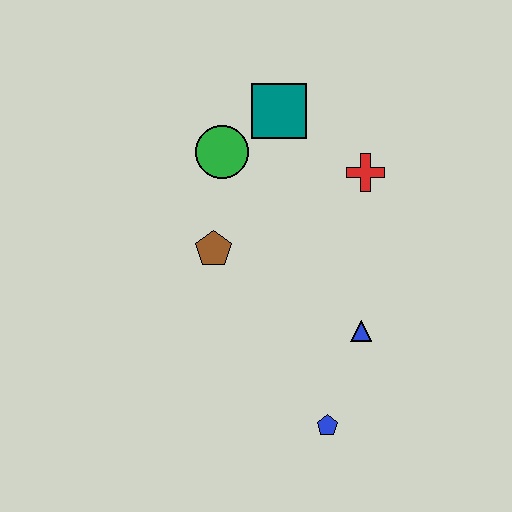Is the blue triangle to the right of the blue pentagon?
Yes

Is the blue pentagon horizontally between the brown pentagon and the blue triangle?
Yes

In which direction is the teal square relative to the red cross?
The teal square is to the left of the red cross.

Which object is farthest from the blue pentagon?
The teal square is farthest from the blue pentagon.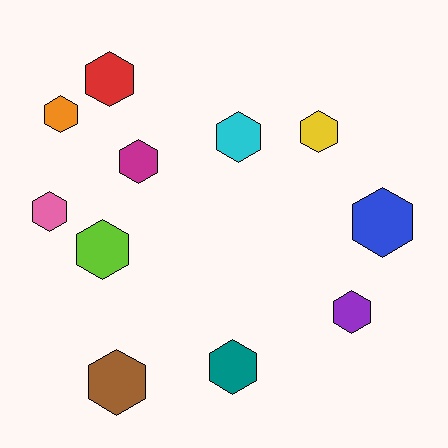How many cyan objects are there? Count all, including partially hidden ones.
There is 1 cyan object.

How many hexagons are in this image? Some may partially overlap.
There are 11 hexagons.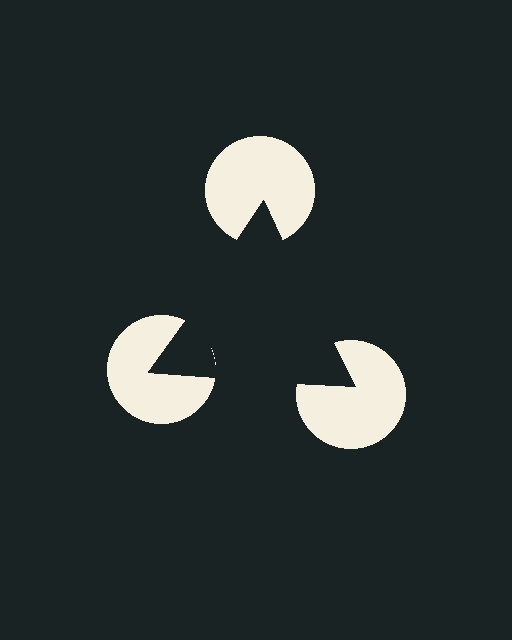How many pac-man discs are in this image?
There are 3 — one at each vertex of the illusory triangle.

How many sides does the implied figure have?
3 sides.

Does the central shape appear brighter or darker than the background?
It typically appears slightly darker than the background, even though no actual brightness change is drawn.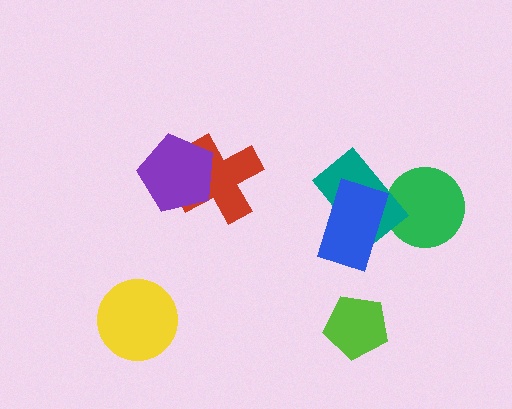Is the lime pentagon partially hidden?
No, no other shape covers it.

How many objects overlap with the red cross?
1 object overlaps with the red cross.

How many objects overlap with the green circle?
1 object overlaps with the green circle.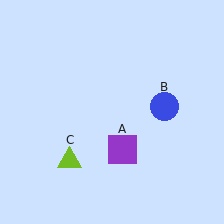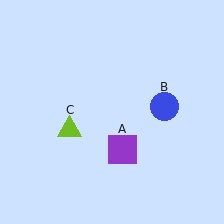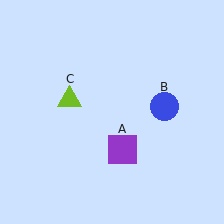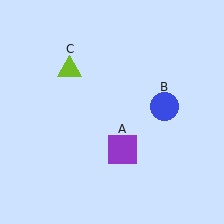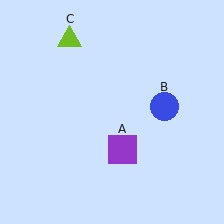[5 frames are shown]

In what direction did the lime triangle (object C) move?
The lime triangle (object C) moved up.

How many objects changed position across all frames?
1 object changed position: lime triangle (object C).